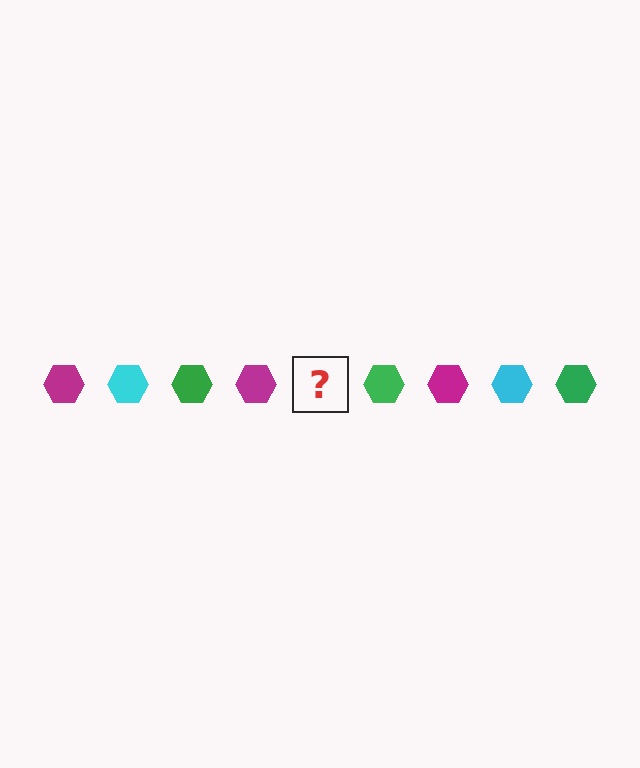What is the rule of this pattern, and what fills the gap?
The rule is that the pattern cycles through magenta, cyan, green hexagons. The gap should be filled with a cyan hexagon.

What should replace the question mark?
The question mark should be replaced with a cyan hexagon.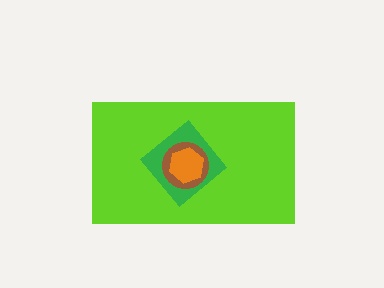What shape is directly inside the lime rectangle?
The green diamond.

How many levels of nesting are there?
4.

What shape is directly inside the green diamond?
The brown circle.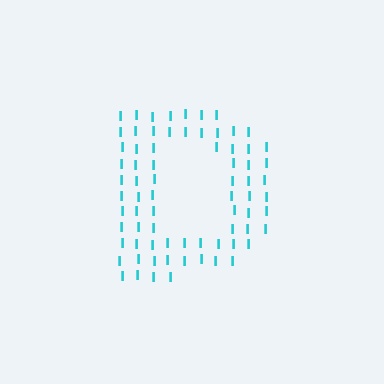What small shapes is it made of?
It is made of small letter I's.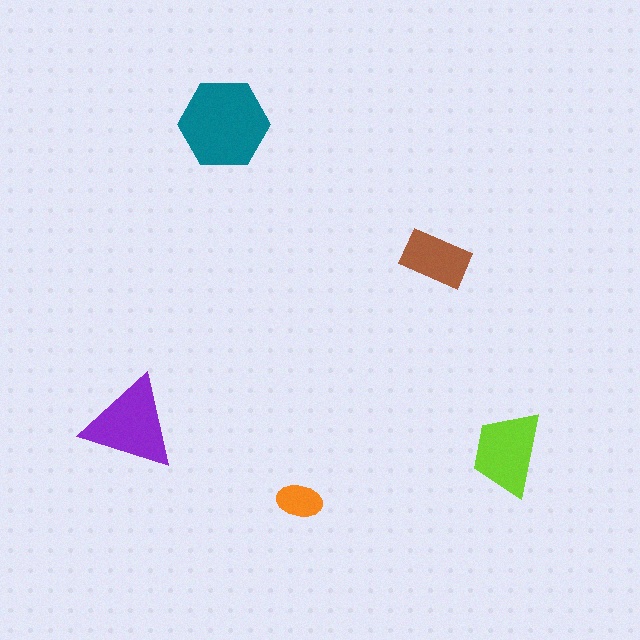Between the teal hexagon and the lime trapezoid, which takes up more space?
The teal hexagon.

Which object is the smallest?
The orange ellipse.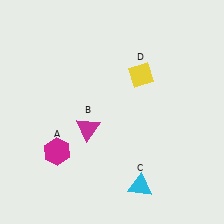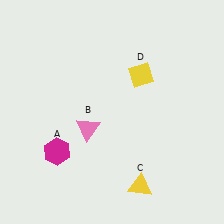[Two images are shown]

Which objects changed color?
B changed from magenta to pink. C changed from cyan to yellow.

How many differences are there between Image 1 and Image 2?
There are 2 differences between the two images.